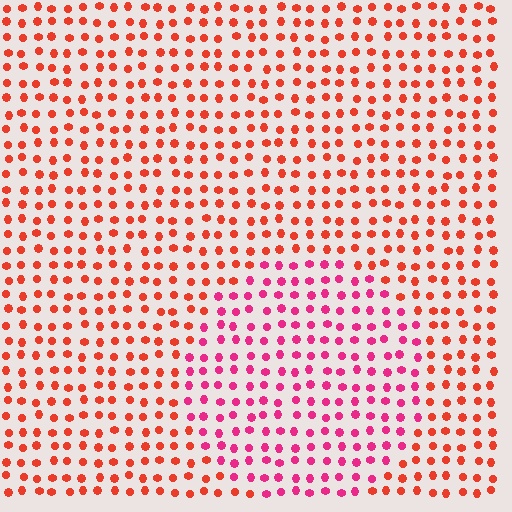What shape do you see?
I see a circle.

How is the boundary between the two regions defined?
The boundary is defined purely by a slight shift in hue (about 36 degrees). Spacing, size, and orientation are identical on both sides.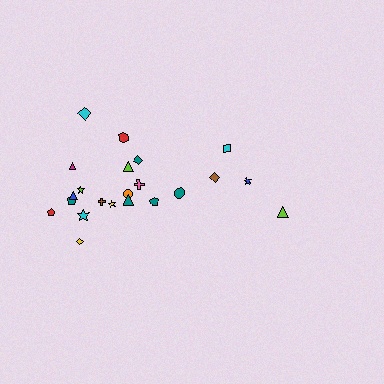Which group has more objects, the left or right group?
The left group.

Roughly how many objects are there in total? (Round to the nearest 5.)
Roughly 20 objects in total.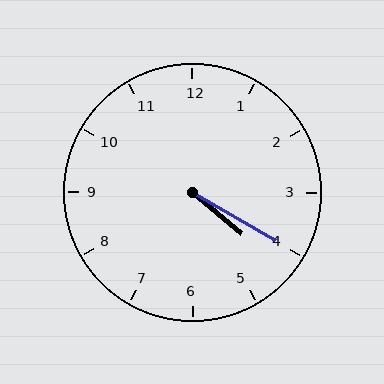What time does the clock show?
4:20.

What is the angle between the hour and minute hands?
Approximately 10 degrees.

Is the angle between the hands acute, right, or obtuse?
It is acute.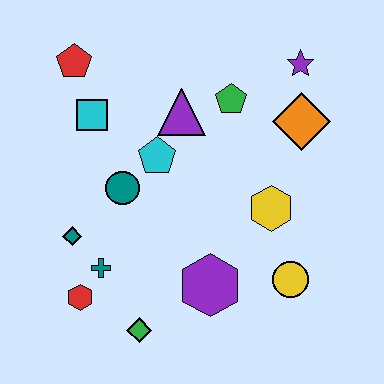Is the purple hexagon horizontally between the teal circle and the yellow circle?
Yes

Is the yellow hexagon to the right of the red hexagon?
Yes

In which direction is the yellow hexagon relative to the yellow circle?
The yellow hexagon is above the yellow circle.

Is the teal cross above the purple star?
No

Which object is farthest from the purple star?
The red hexagon is farthest from the purple star.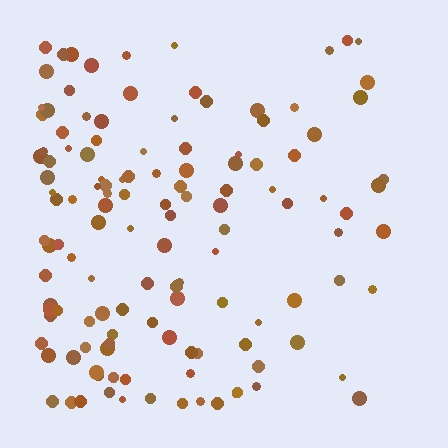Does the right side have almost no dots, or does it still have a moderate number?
Still a moderate number, just noticeably fewer than the left.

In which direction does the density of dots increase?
From right to left, with the left side densest.